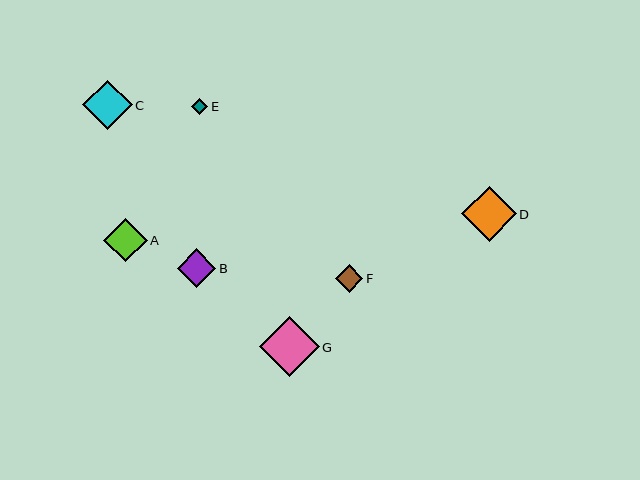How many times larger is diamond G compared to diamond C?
Diamond G is approximately 1.2 times the size of diamond C.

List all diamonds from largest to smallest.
From largest to smallest: G, D, C, A, B, F, E.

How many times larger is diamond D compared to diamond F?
Diamond D is approximately 2.0 times the size of diamond F.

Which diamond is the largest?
Diamond G is the largest with a size of approximately 60 pixels.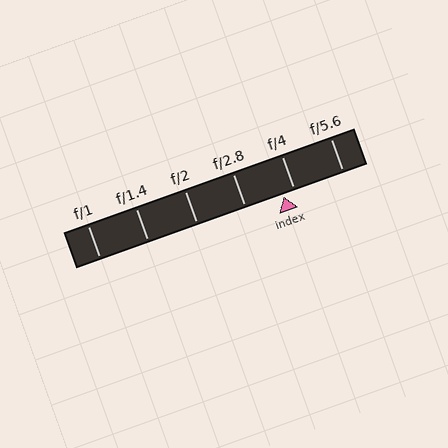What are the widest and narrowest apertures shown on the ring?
The widest aperture shown is f/1 and the narrowest is f/5.6.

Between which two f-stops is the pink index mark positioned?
The index mark is between f/2.8 and f/4.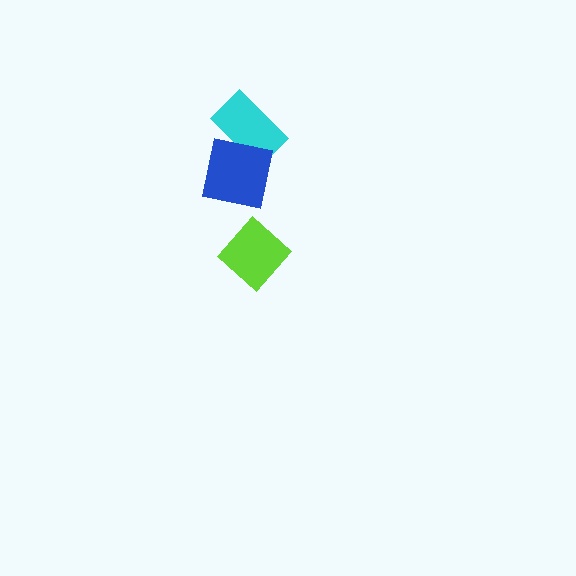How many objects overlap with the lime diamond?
0 objects overlap with the lime diamond.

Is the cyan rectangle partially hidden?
Yes, it is partially covered by another shape.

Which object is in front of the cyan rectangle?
The blue square is in front of the cyan rectangle.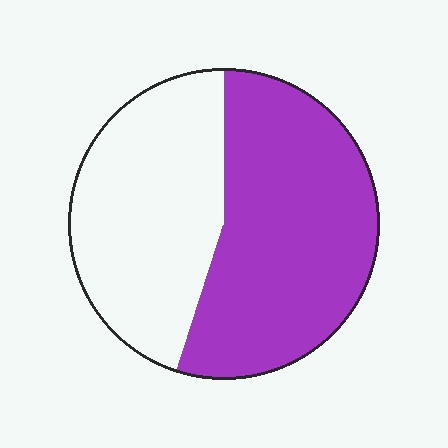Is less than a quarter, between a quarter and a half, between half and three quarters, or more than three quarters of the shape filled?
Between half and three quarters.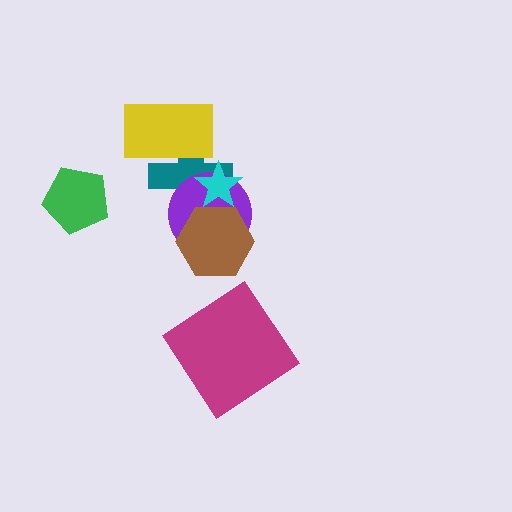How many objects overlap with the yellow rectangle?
1 object overlaps with the yellow rectangle.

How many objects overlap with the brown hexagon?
3 objects overlap with the brown hexagon.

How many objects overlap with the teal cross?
4 objects overlap with the teal cross.